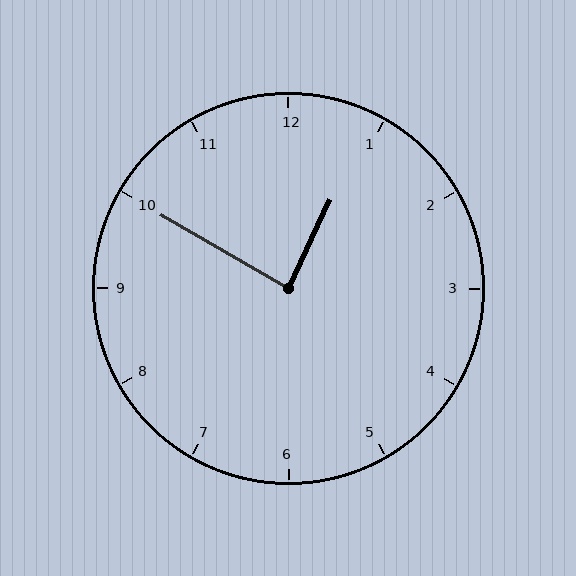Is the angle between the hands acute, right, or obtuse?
It is right.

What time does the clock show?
12:50.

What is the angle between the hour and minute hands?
Approximately 85 degrees.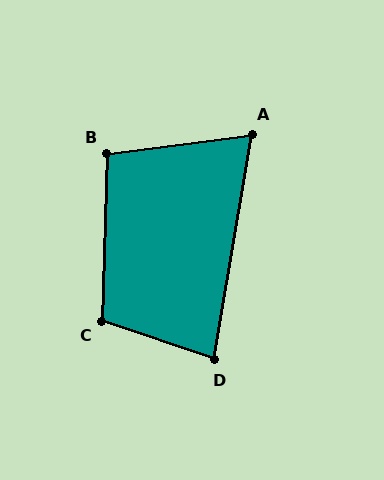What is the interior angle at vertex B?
Approximately 99 degrees (obtuse).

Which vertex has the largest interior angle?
C, at approximately 107 degrees.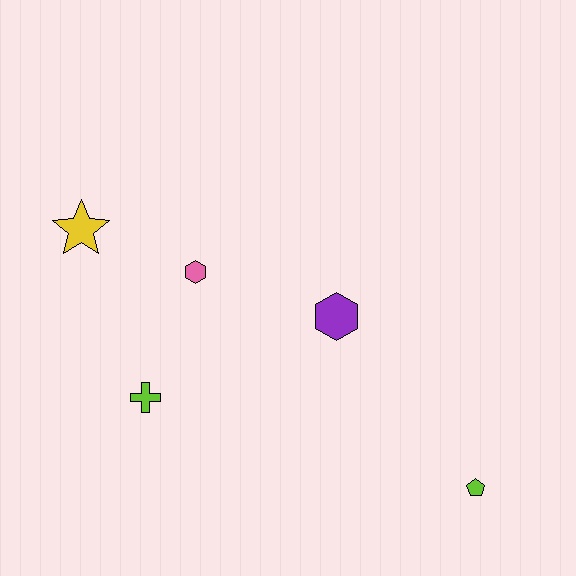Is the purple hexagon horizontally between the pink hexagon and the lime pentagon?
Yes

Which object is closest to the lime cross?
The pink hexagon is closest to the lime cross.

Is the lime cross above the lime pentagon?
Yes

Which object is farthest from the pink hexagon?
The lime pentagon is farthest from the pink hexagon.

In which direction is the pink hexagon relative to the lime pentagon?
The pink hexagon is to the left of the lime pentagon.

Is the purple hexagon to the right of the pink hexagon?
Yes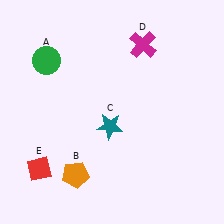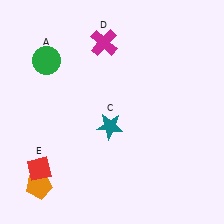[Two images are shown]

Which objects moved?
The objects that moved are: the orange pentagon (B), the magenta cross (D).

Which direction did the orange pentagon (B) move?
The orange pentagon (B) moved left.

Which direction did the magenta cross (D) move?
The magenta cross (D) moved left.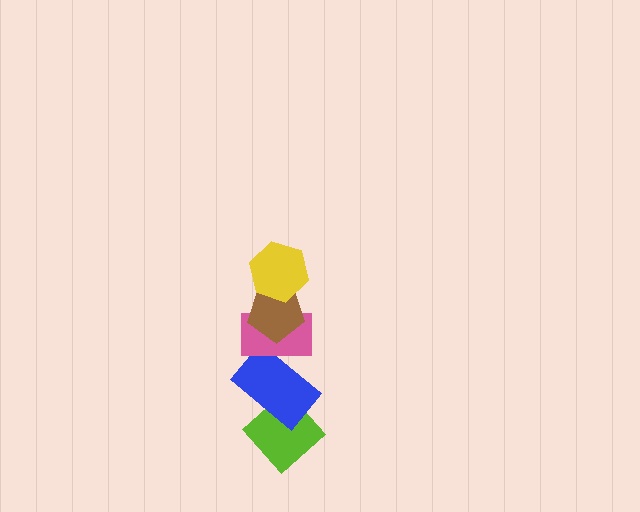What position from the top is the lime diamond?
The lime diamond is 5th from the top.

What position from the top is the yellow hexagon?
The yellow hexagon is 1st from the top.